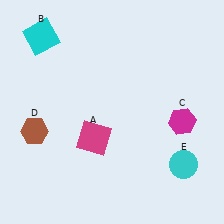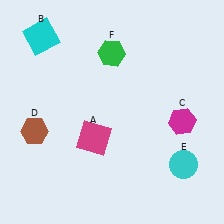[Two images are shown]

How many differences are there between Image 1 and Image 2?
There is 1 difference between the two images.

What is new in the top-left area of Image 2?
A green hexagon (F) was added in the top-left area of Image 2.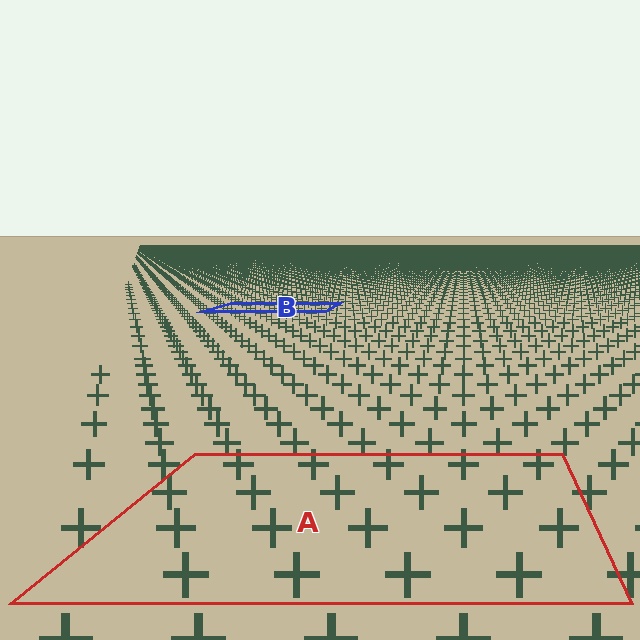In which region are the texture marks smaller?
The texture marks are smaller in region B, because it is farther away.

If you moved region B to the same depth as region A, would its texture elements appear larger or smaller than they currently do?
They would appear larger. At a closer depth, the same texture elements are projected at a bigger on-screen size.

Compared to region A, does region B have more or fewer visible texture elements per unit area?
Region B has more texture elements per unit area — they are packed more densely because it is farther away.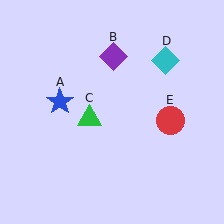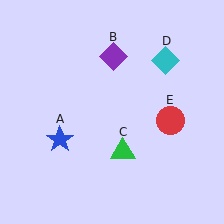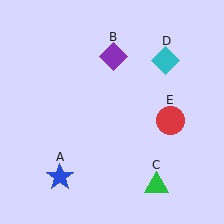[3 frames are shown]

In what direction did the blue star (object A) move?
The blue star (object A) moved down.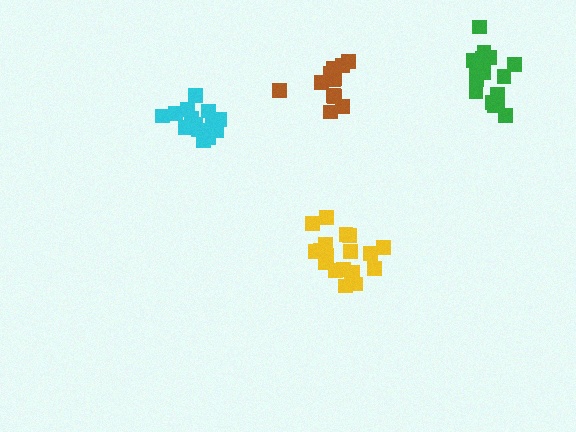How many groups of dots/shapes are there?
There are 4 groups.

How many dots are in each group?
Group 1: 13 dots, Group 2: 15 dots, Group 3: 18 dots, Group 4: 19 dots (65 total).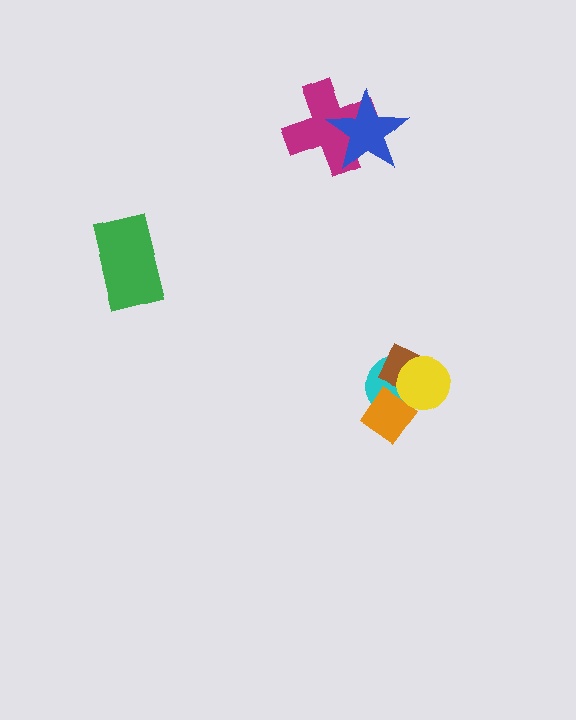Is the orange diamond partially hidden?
Yes, it is partially covered by another shape.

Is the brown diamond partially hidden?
Yes, it is partially covered by another shape.